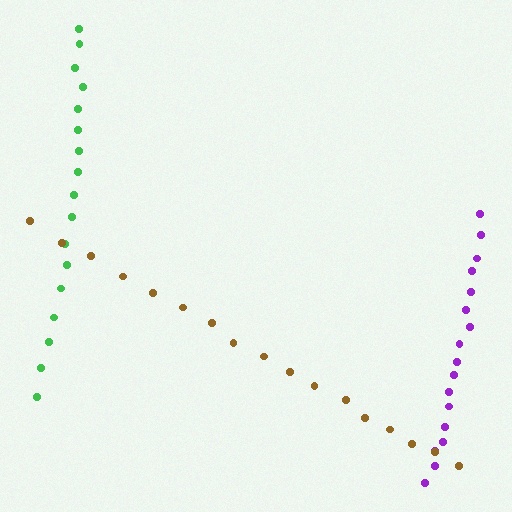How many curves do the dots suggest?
There are 3 distinct paths.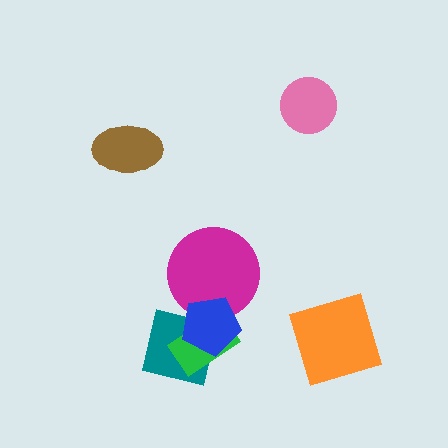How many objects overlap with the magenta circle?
1 object overlaps with the magenta circle.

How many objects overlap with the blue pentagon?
3 objects overlap with the blue pentagon.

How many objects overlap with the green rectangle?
2 objects overlap with the green rectangle.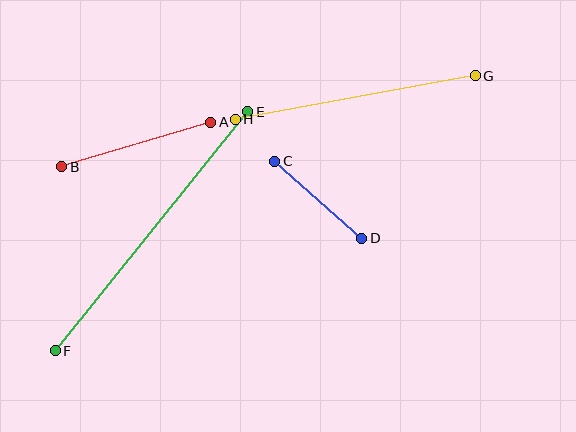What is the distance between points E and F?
The distance is approximately 307 pixels.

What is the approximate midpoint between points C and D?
The midpoint is at approximately (318, 200) pixels.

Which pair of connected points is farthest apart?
Points E and F are farthest apart.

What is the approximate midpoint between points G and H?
The midpoint is at approximately (355, 98) pixels.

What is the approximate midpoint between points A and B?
The midpoint is at approximately (136, 144) pixels.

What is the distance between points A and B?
The distance is approximately 155 pixels.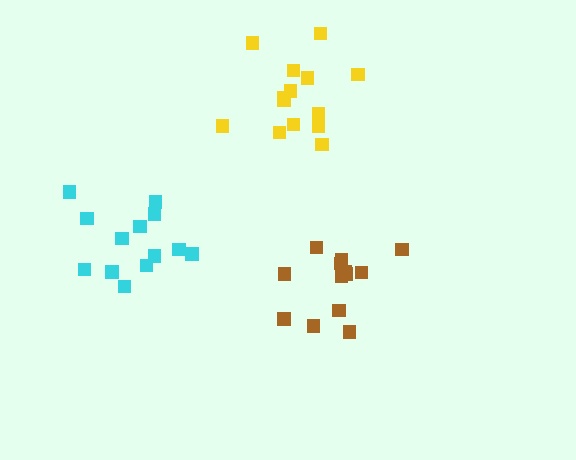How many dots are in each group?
Group 1: 13 dots, Group 2: 14 dots, Group 3: 13 dots (40 total).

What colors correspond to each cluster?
The clusters are colored: brown, yellow, cyan.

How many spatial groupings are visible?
There are 3 spatial groupings.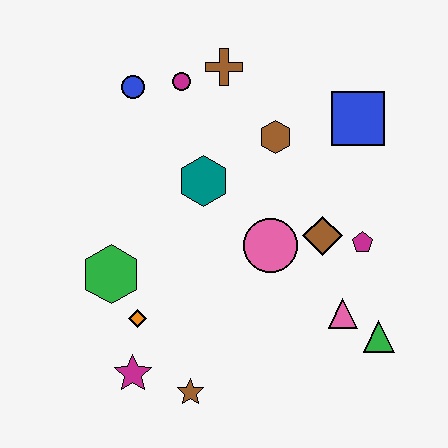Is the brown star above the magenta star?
No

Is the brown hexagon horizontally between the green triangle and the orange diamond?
Yes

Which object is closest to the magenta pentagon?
The brown diamond is closest to the magenta pentagon.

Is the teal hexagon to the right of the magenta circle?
Yes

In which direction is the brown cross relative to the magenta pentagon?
The brown cross is above the magenta pentagon.